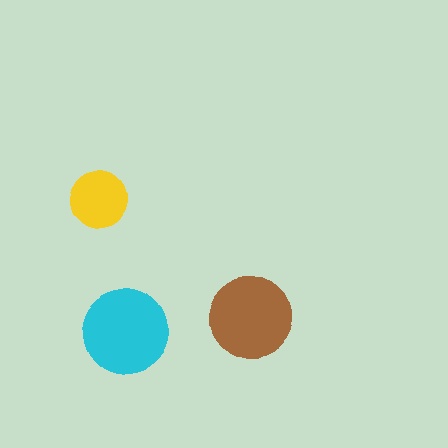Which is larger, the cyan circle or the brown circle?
The cyan one.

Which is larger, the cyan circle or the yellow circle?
The cyan one.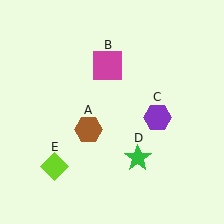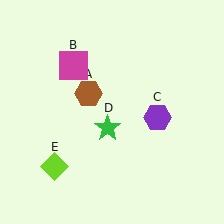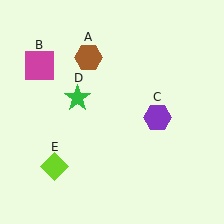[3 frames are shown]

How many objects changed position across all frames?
3 objects changed position: brown hexagon (object A), magenta square (object B), green star (object D).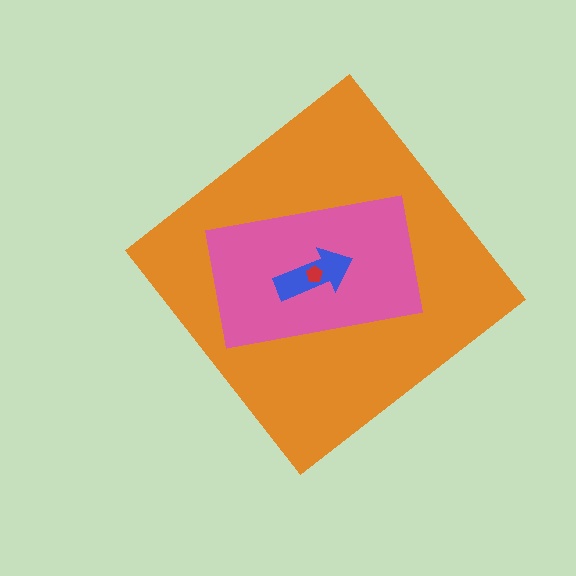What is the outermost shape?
The orange diamond.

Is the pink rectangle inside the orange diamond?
Yes.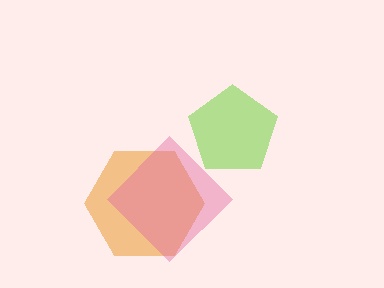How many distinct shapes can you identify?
There are 3 distinct shapes: an orange hexagon, a pink diamond, a lime pentagon.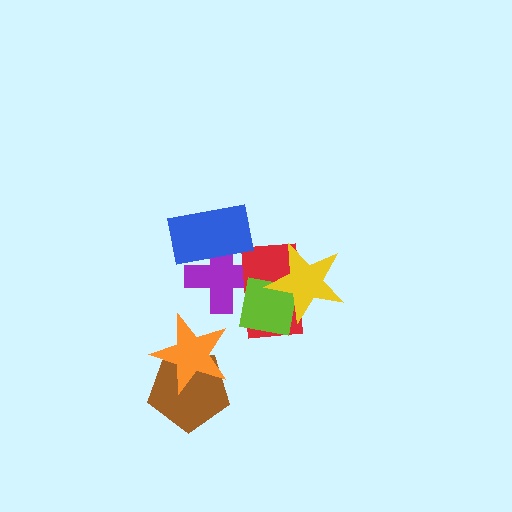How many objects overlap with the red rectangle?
3 objects overlap with the red rectangle.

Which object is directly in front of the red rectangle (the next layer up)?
The lime square is directly in front of the red rectangle.